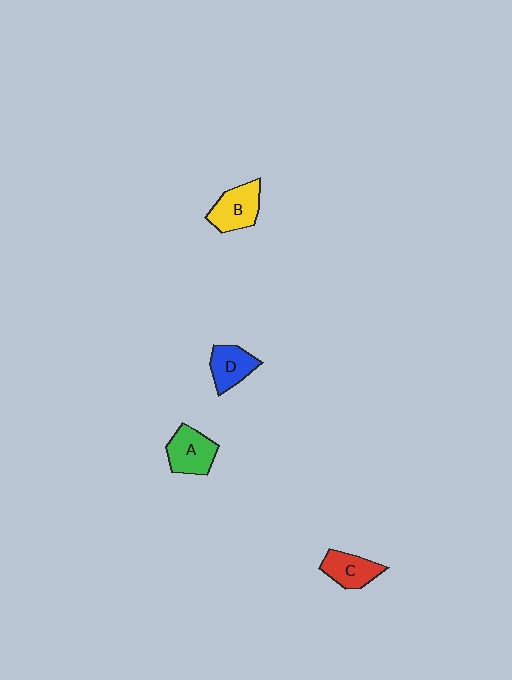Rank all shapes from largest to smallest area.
From largest to smallest: B (yellow), A (green), C (red), D (blue).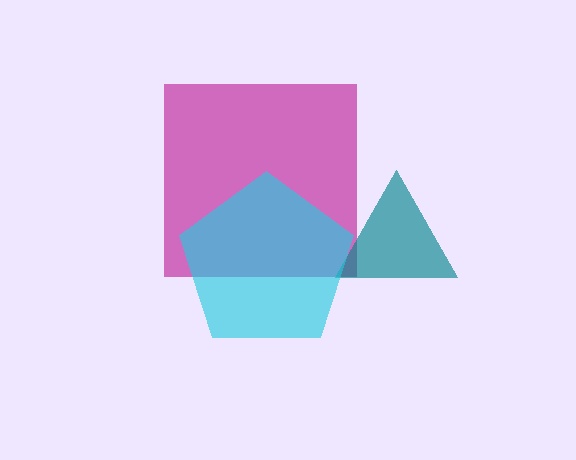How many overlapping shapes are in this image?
There are 3 overlapping shapes in the image.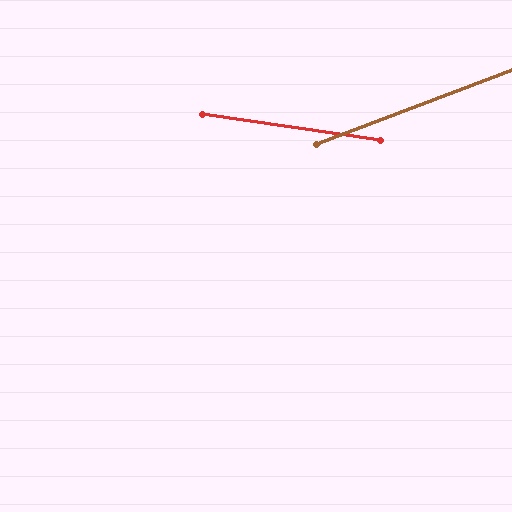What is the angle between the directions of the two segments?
Approximately 29 degrees.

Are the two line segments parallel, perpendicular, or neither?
Neither parallel nor perpendicular — they differ by about 29°.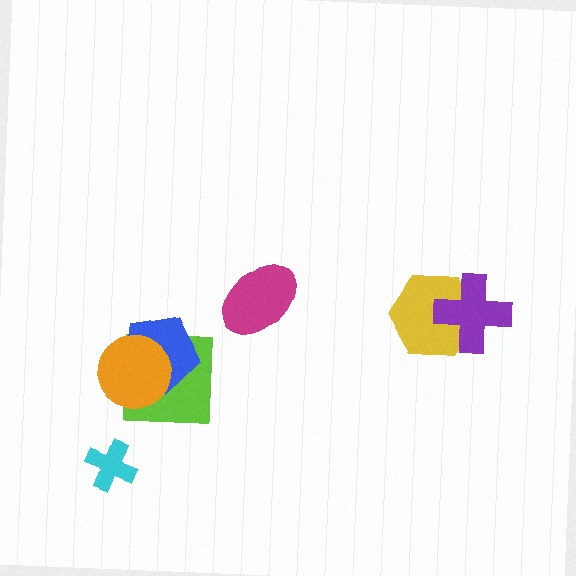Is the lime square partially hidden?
Yes, it is partially covered by another shape.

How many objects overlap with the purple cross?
1 object overlaps with the purple cross.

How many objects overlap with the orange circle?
2 objects overlap with the orange circle.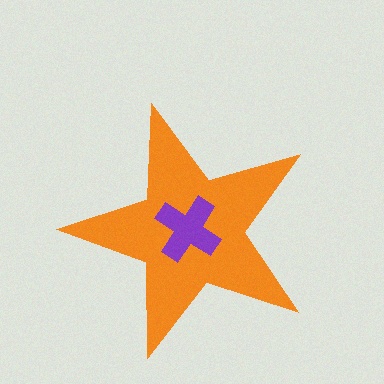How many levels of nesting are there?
2.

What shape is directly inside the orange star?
The purple cross.